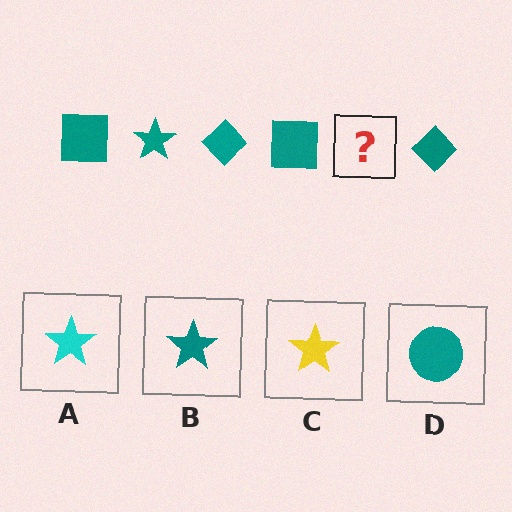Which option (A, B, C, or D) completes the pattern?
B.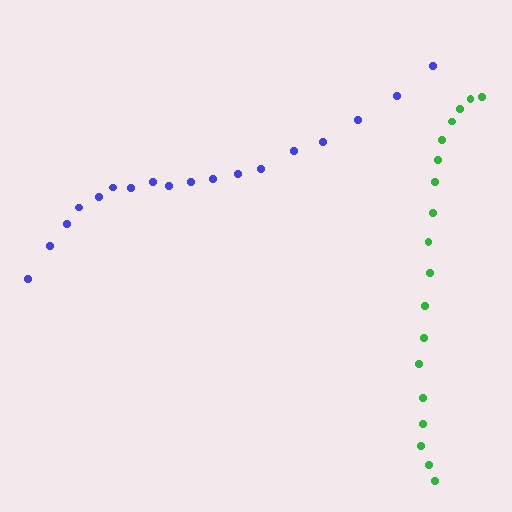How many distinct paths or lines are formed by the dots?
There are 2 distinct paths.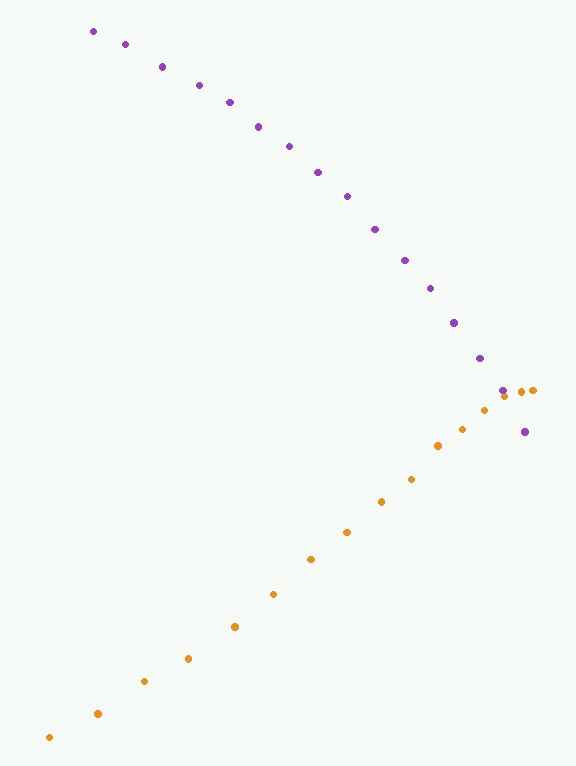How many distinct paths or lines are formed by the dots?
There are 2 distinct paths.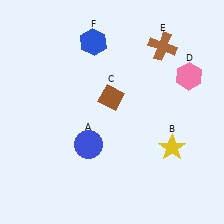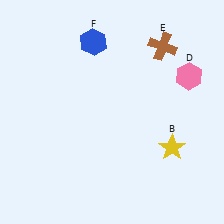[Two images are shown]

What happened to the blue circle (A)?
The blue circle (A) was removed in Image 2. It was in the bottom-left area of Image 1.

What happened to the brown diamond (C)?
The brown diamond (C) was removed in Image 2. It was in the top-left area of Image 1.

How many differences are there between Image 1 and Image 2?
There are 2 differences between the two images.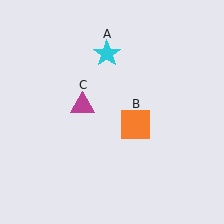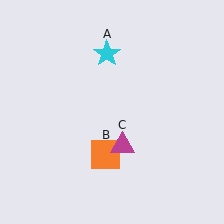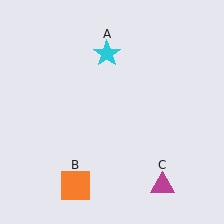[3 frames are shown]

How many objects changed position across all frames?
2 objects changed position: orange square (object B), magenta triangle (object C).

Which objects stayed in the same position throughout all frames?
Cyan star (object A) remained stationary.